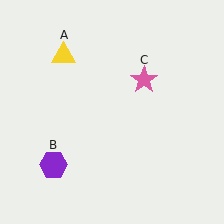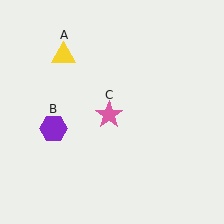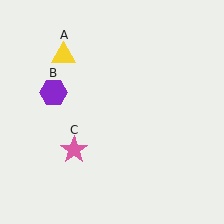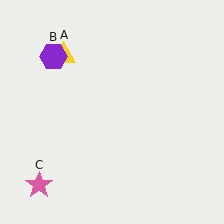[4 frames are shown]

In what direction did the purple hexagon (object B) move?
The purple hexagon (object B) moved up.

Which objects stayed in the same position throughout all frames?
Yellow triangle (object A) remained stationary.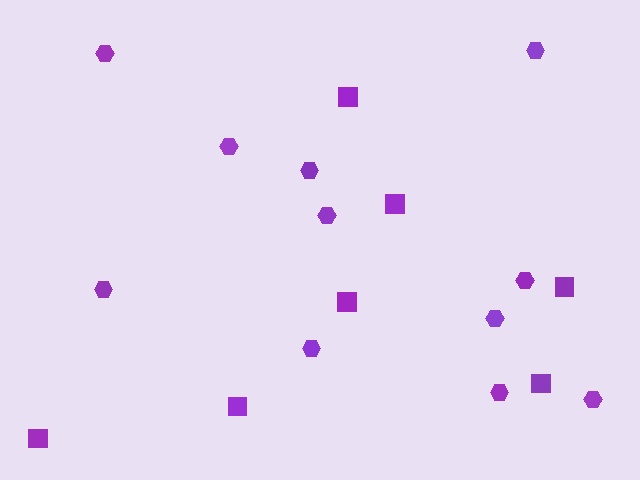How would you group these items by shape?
There are 2 groups: one group of squares (7) and one group of hexagons (11).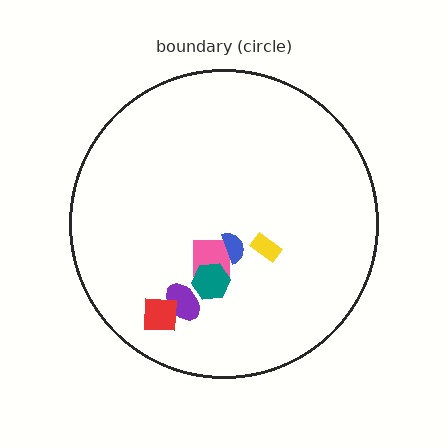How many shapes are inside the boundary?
6 inside, 0 outside.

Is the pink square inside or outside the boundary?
Inside.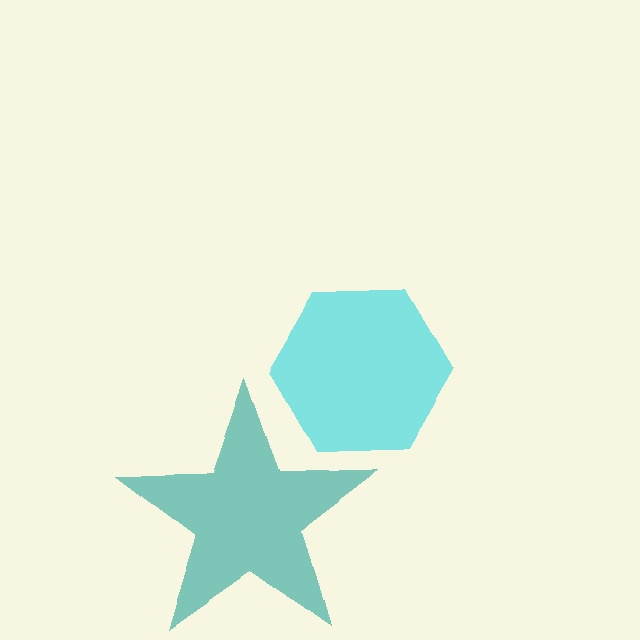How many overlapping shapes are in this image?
There are 2 overlapping shapes in the image.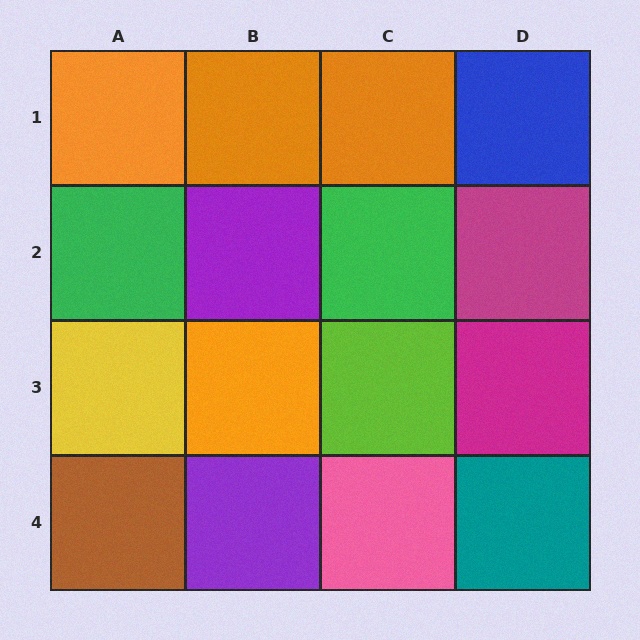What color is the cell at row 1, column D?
Blue.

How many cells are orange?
4 cells are orange.